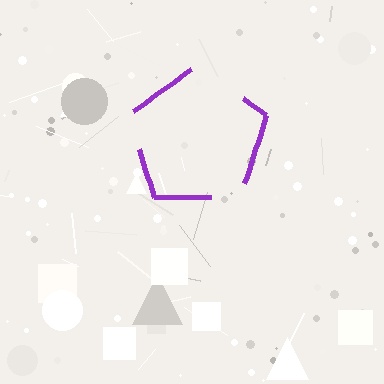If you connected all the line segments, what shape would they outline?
They would outline a pentagon.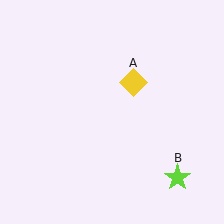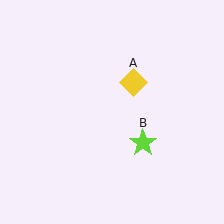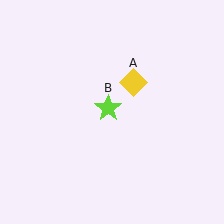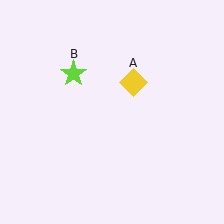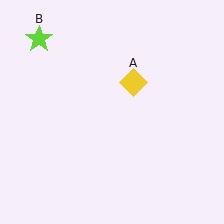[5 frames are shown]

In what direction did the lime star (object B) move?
The lime star (object B) moved up and to the left.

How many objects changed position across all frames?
1 object changed position: lime star (object B).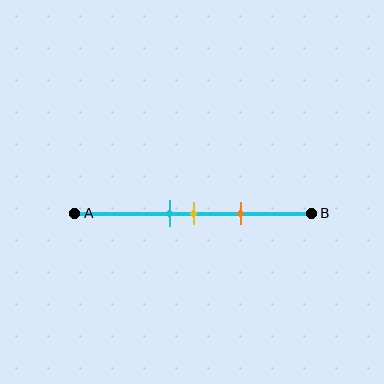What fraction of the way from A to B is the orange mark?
The orange mark is approximately 70% (0.7) of the way from A to B.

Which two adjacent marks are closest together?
The cyan and yellow marks are the closest adjacent pair.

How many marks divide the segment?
There are 3 marks dividing the segment.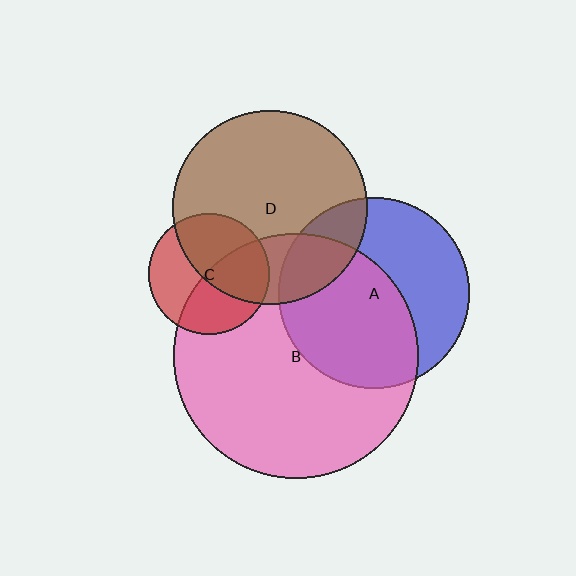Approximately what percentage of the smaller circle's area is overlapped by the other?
Approximately 50%.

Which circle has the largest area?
Circle B (pink).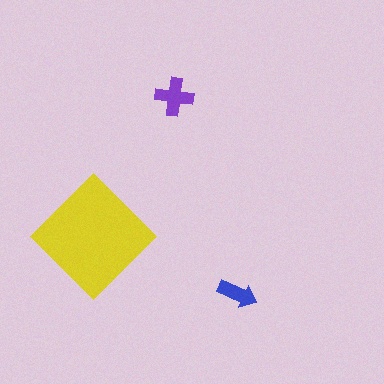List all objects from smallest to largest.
The blue arrow, the purple cross, the yellow diamond.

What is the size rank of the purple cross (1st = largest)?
2nd.